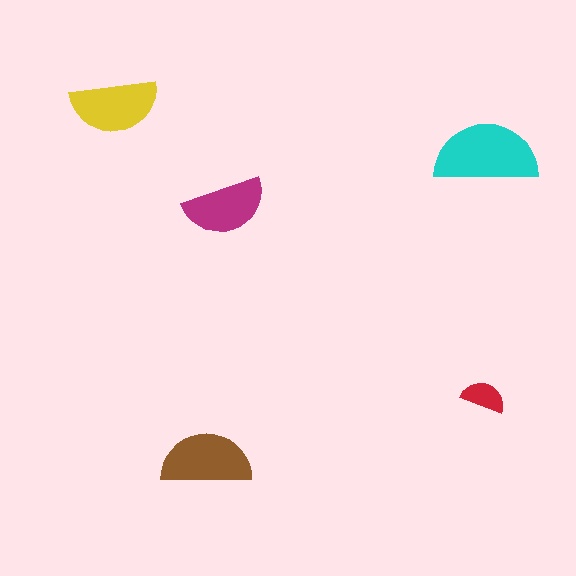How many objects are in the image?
There are 5 objects in the image.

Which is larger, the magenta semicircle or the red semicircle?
The magenta one.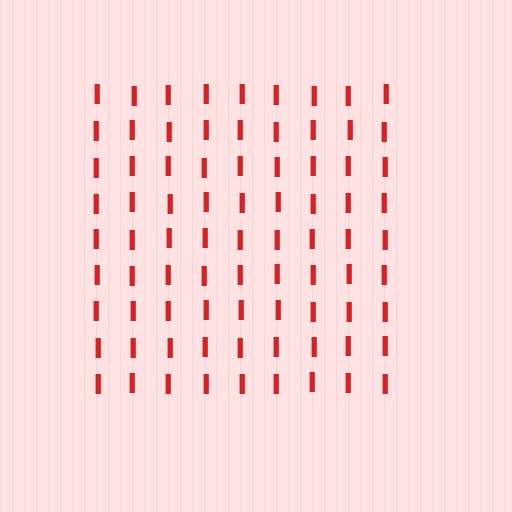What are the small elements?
The small elements are letter I's.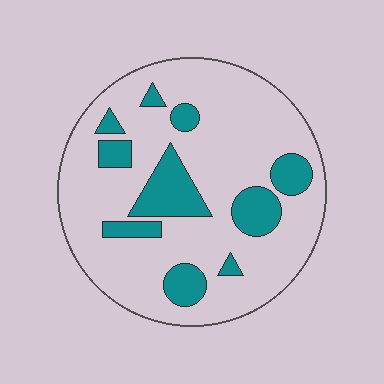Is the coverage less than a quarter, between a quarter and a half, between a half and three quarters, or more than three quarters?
Less than a quarter.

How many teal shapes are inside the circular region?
10.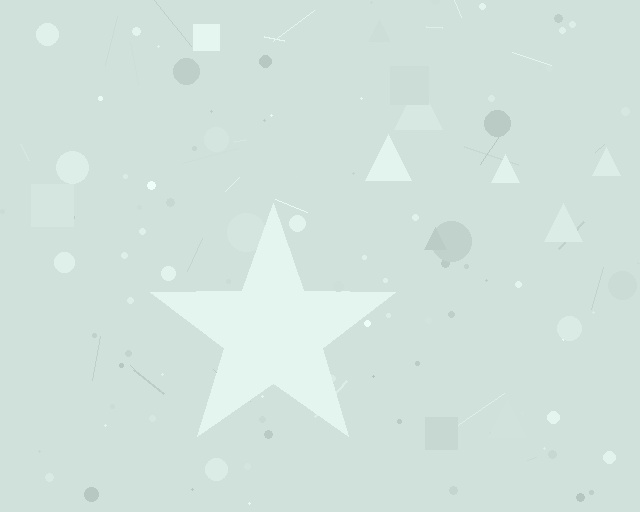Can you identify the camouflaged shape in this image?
The camouflaged shape is a star.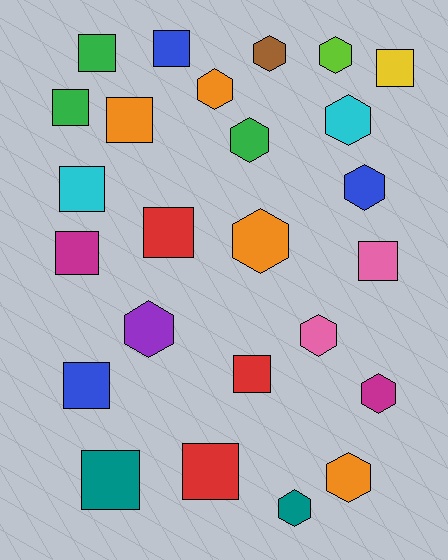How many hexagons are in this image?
There are 12 hexagons.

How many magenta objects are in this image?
There are 2 magenta objects.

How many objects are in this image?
There are 25 objects.